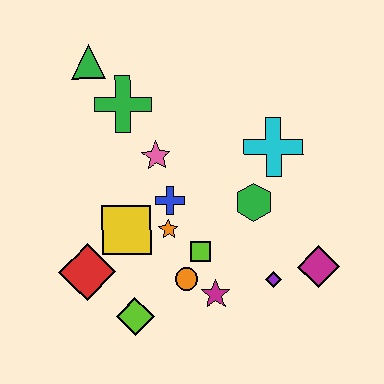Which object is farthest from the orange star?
The green triangle is farthest from the orange star.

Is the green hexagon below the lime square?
No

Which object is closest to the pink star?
The blue cross is closest to the pink star.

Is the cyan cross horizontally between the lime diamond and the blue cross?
No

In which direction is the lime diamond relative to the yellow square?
The lime diamond is below the yellow square.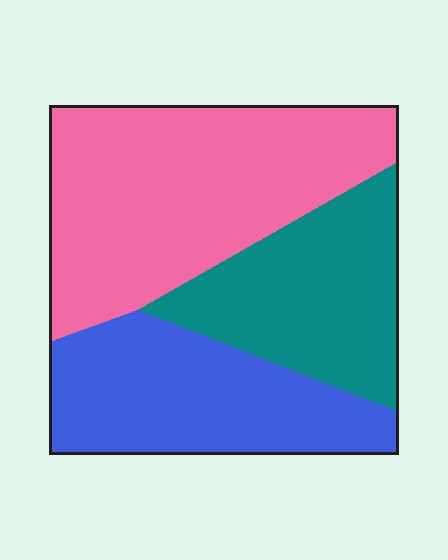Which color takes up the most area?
Pink, at roughly 45%.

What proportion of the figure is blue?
Blue takes up about one third (1/3) of the figure.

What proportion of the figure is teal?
Teal covers around 25% of the figure.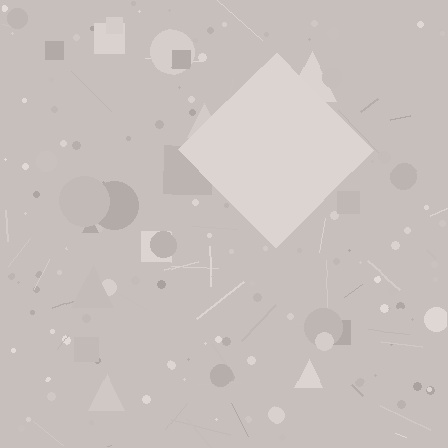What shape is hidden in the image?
A diamond is hidden in the image.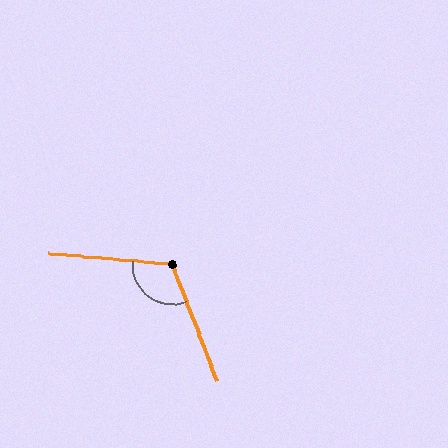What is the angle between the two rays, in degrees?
Approximately 116 degrees.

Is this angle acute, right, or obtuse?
It is obtuse.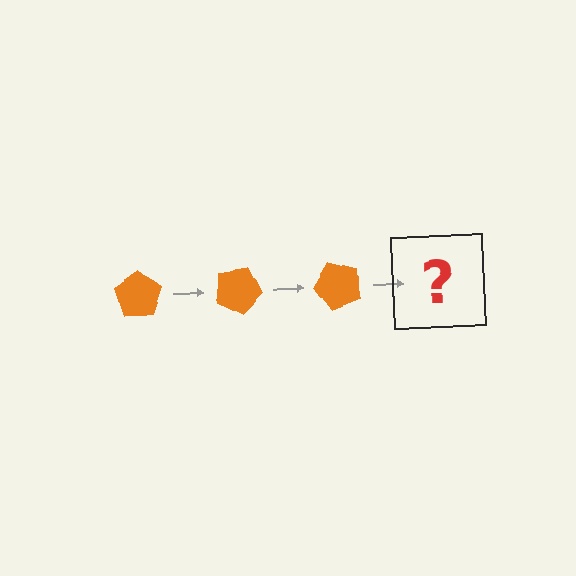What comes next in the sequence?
The next element should be an orange pentagon rotated 75 degrees.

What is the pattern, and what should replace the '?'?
The pattern is that the pentagon rotates 25 degrees each step. The '?' should be an orange pentagon rotated 75 degrees.